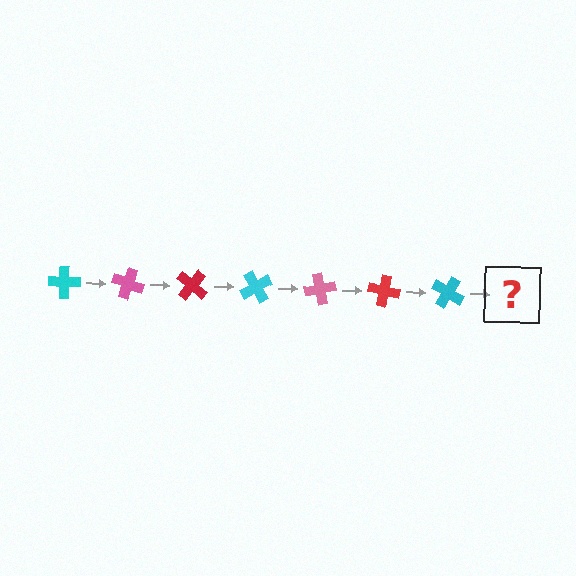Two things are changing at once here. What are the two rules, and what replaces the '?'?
The two rules are that it rotates 20 degrees each step and the color cycles through cyan, pink, and red. The '?' should be a pink cross, rotated 140 degrees from the start.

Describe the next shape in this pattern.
It should be a pink cross, rotated 140 degrees from the start.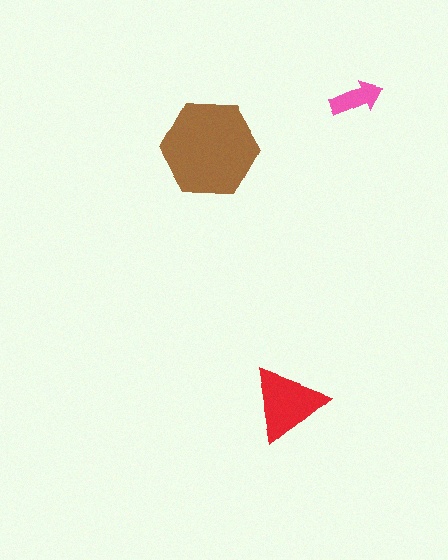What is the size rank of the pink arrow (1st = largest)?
3rd.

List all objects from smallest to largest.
The pink arrow, the red triangle, the brown hexagon.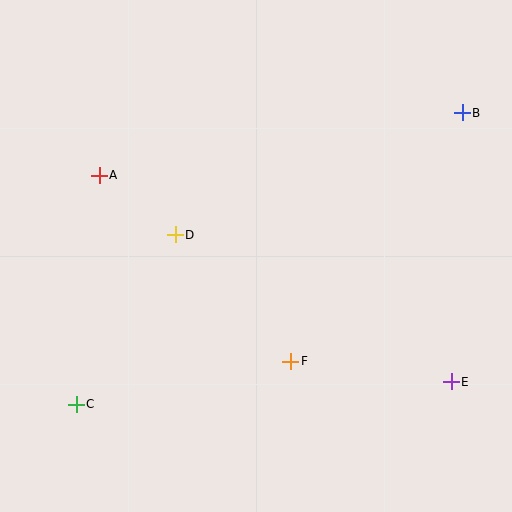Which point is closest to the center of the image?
Point D at (175, 235) is closest to the center.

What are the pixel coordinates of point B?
Point B is at (462, 113).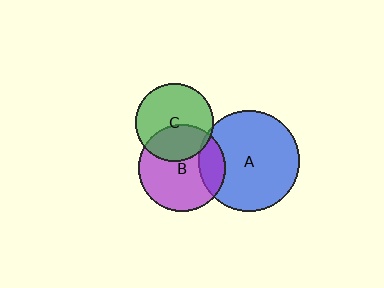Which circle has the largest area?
Circle A (blue).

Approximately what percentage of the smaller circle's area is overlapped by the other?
Approximately 35%.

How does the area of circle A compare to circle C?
Approximately 1.7 times.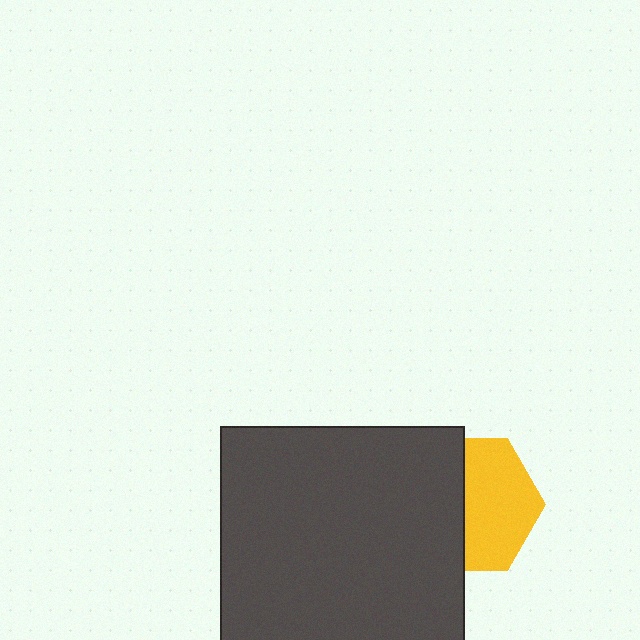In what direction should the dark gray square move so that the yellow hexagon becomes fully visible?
The dark gray square should move left. That is the shortest direction to clear the overlap and leave the yellow hexagon fully visible.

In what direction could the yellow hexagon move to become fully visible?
The yellow hexagon could move right. That would shift it out from behind the dark gray square entirely.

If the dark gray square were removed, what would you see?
You would see the complete yellow hexagon.